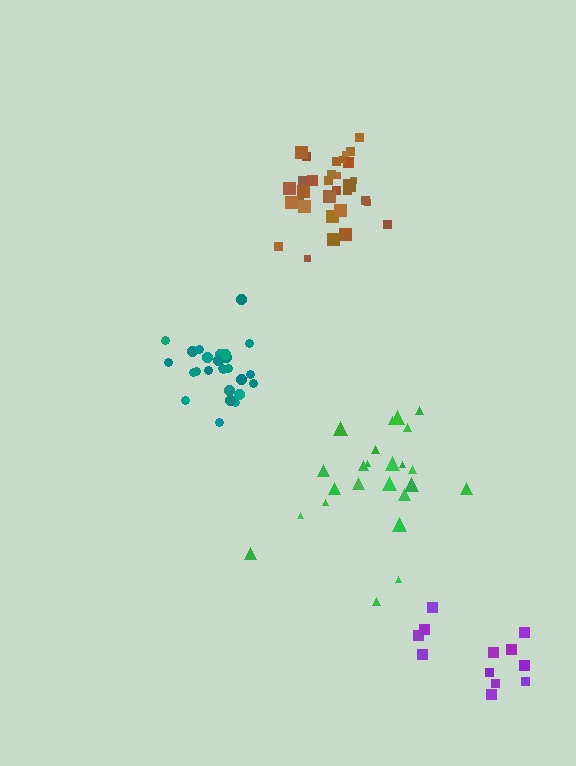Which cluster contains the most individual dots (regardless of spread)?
Brown (32).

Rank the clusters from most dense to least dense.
teal, brown, green, purple.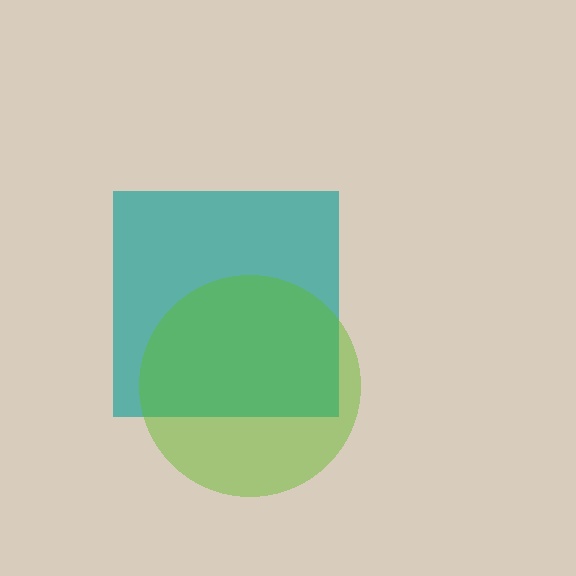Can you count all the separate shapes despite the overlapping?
Yes, there are 2 separate shapes.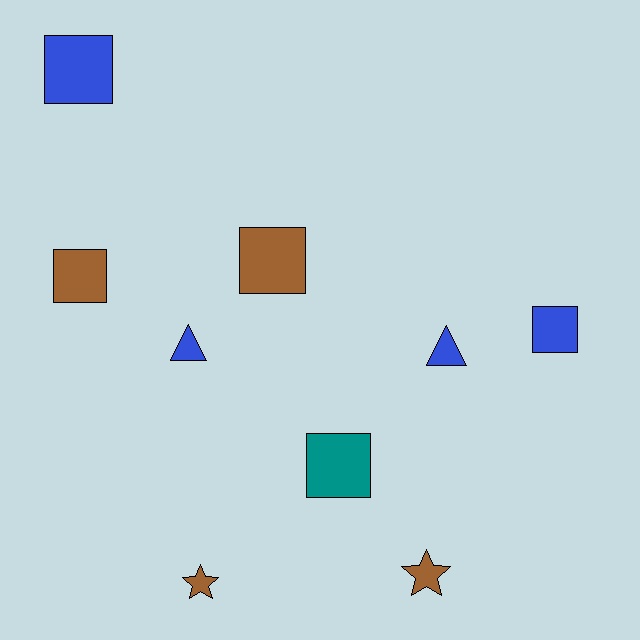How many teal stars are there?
There are no teal stars.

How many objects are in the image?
There are 9 objects.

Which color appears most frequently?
Brown, with 4 objects.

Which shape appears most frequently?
Square, with 5 objects.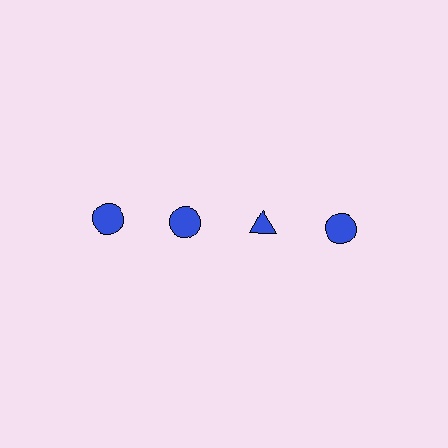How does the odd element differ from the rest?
It has a different shape: triangle instead of circle.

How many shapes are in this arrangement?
There are 4 shapes arranged in a grid pattern.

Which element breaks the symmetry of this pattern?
The blue triangle in the top row, center column breaks the symmetry. All other shapes are blue circles.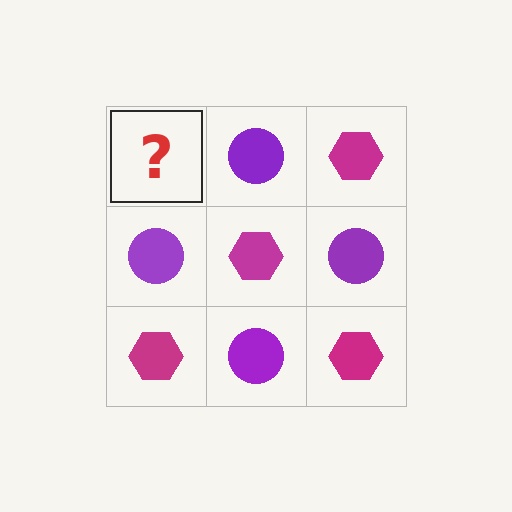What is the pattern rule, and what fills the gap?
The rule is that it alternates magenta hexagon and purple circle in a checkerboard pattern. The gap should be filled with a magenta hexagon.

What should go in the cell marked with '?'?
The missing cell should contain a magenta hexagon.